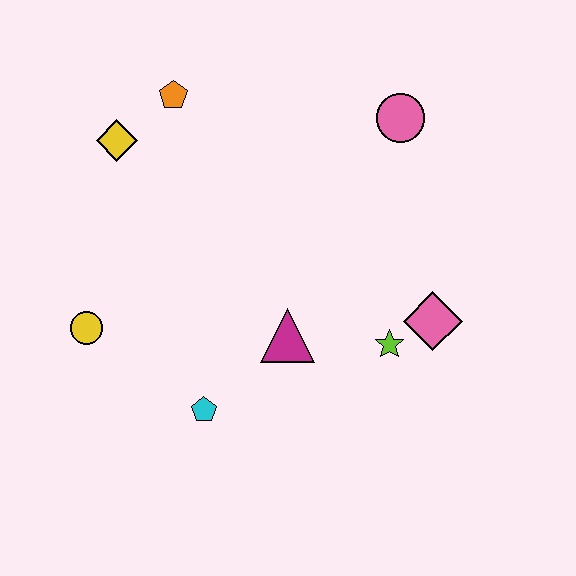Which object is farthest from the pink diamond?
The yellow diamond is farthest from the pink diamond.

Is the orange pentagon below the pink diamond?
No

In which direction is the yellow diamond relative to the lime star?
The yellow diamond is to the left of the lime star.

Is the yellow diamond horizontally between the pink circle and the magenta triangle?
No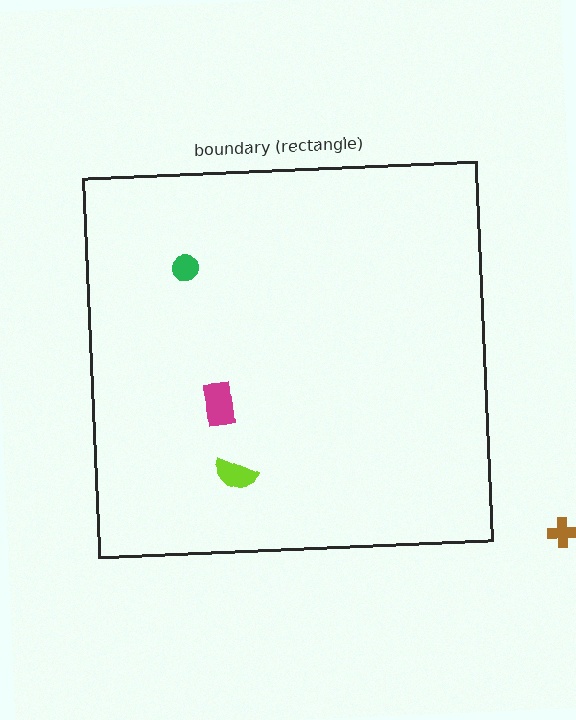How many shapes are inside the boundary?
3 inside, 1 outside.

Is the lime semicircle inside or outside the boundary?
Inside.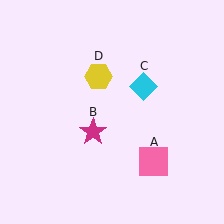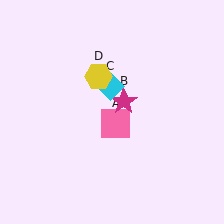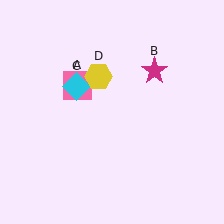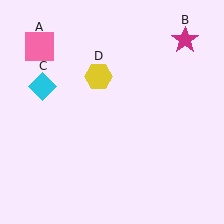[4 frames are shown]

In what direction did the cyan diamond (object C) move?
The cyan diamond (object C) moved left.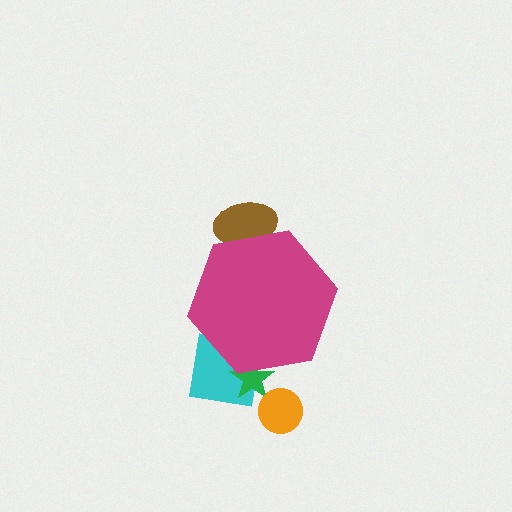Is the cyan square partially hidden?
Yes, the cyan square is partially hidden behind the magenta hexagon.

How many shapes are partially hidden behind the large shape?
3 shapes are partially hidden.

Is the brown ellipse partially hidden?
Yes, the brown ellipse is partially hidden behind the magenta hexagon.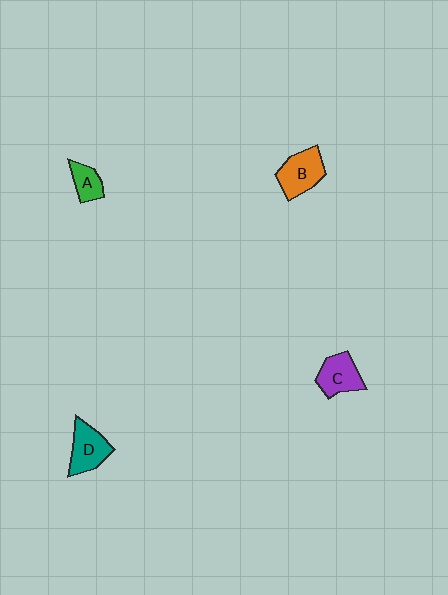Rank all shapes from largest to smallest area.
From largest to smallest: B (orange), D (teal), C (purple), A (green).